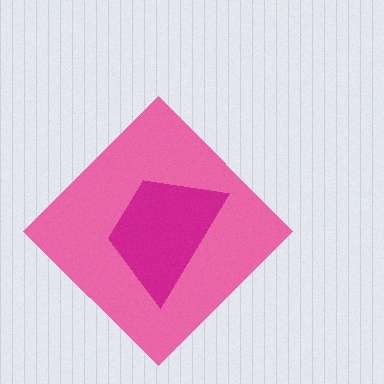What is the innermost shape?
The magenta trapezoid.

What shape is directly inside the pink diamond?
The magenta trapezoid.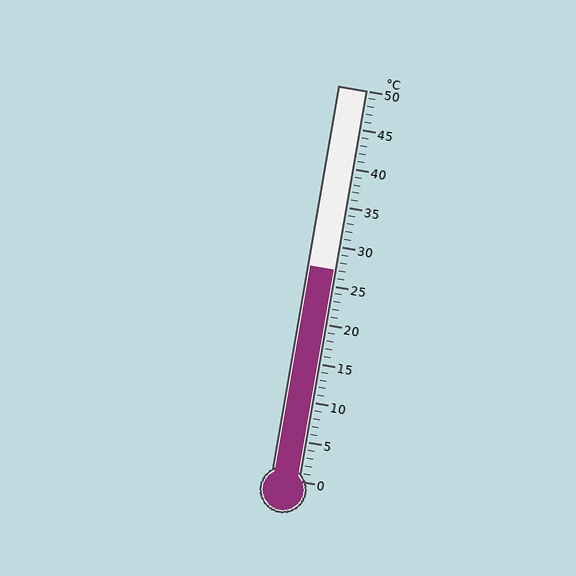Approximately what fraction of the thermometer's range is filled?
The thermometer is filled to approximately 55% of its range.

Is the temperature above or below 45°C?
The temperature is below 45°C.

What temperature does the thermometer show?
The thermometer shows approximately 27°C.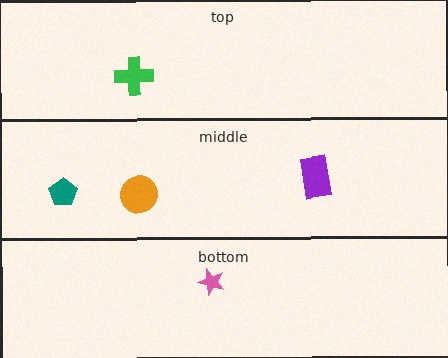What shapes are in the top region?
The green cross.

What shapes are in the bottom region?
The pink star.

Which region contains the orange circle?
The middle region.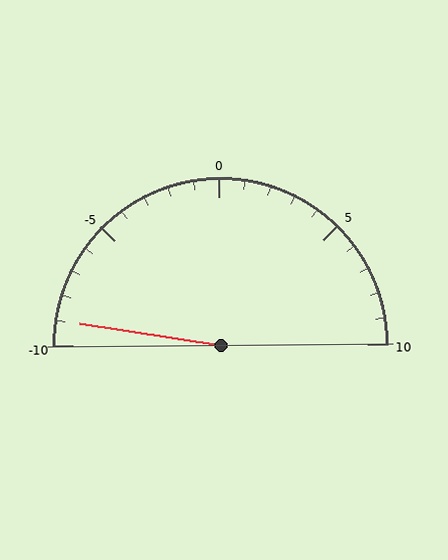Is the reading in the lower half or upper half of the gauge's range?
The reading is in the lower half of the range (-10 to 10).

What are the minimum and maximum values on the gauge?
The gauge ranges from -10 to 10.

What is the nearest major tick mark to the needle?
The nearest major tick mark is -10.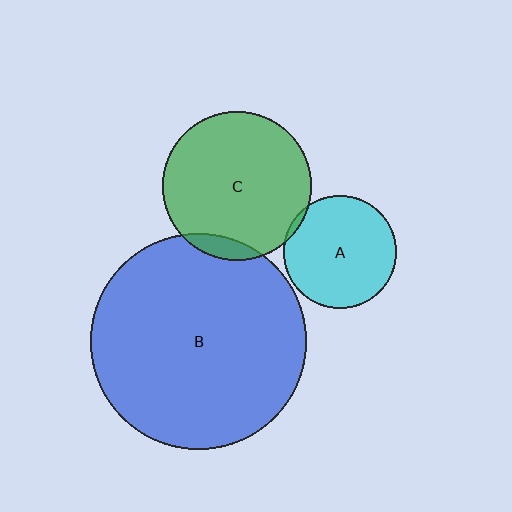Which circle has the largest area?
Circle B (blue).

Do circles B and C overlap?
Yes.